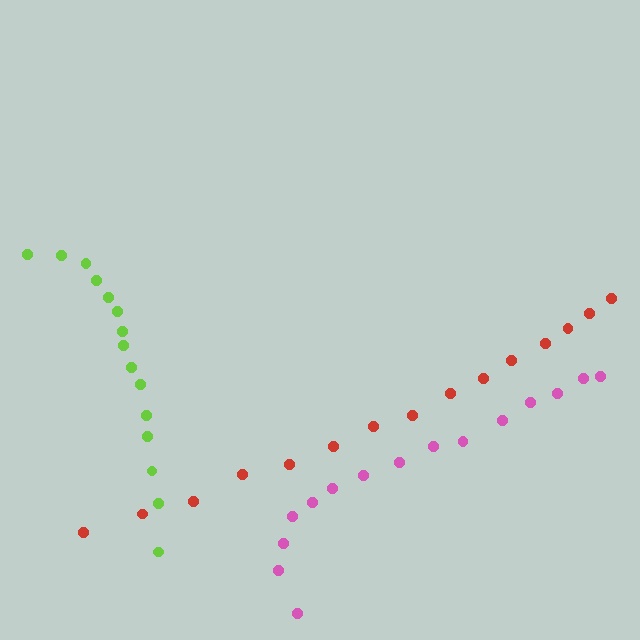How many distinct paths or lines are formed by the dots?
There are 3 distinct paths.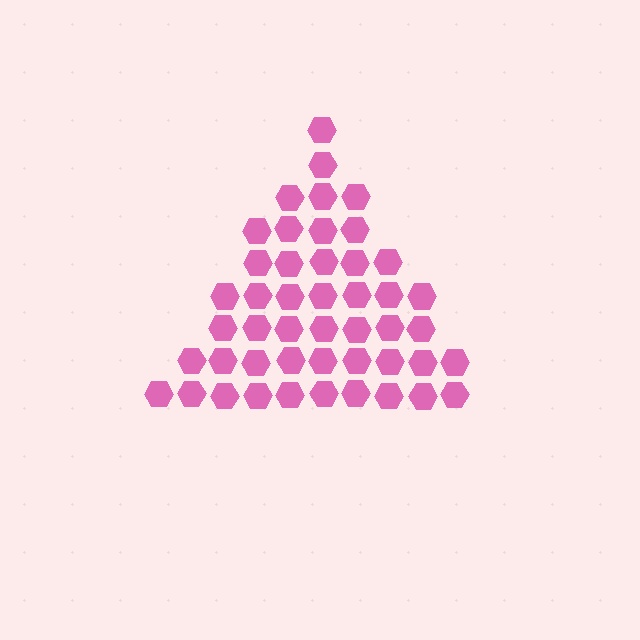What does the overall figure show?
The overall figure shows a triangle.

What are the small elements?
The small elements are hexagons.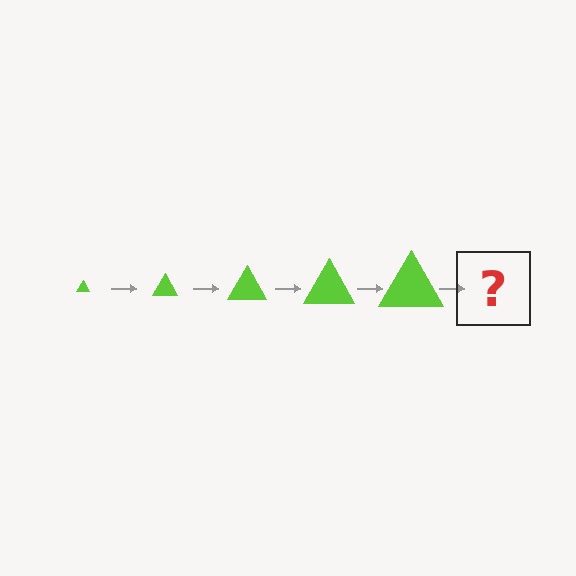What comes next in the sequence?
The next element should be a lime triangle, larger than the previous one.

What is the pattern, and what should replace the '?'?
The pattern is that the triangle gets progressively larger each step. The '?' should be a lime triangle, larger than the previous one.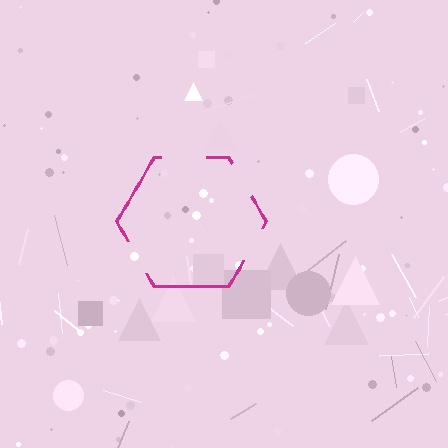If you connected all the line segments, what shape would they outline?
They would outline a hexagon.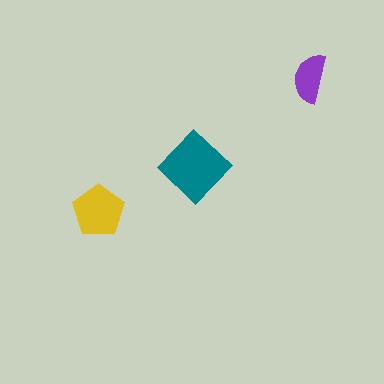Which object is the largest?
The teal diamond.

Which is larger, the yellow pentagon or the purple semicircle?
The yellow pentagon.